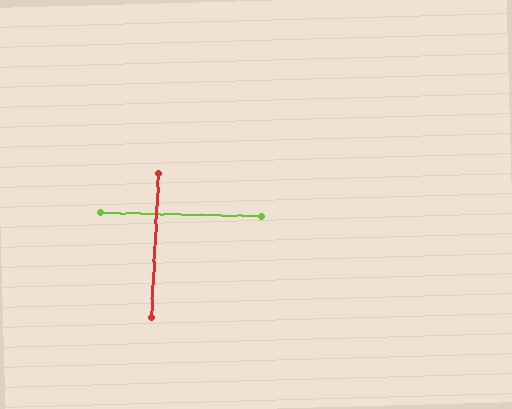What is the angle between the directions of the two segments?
Approximately 89 degrees.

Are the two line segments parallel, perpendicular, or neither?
Perpendicular — they meet at approximately 89°.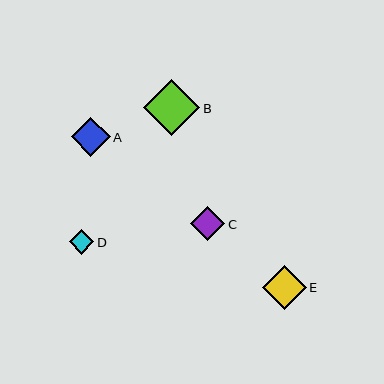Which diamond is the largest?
Diamond B is the largest with a size of approximately 56 pixels.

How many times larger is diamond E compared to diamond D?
Diamond E is approximately 1.8 times the size of diamond D.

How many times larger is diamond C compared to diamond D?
Diamond C is approximately 1.4 times the size of diamond D.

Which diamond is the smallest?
Diamond D is the smallest with a size of approximately 25 pixels.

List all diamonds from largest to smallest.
From largest to smallest: B, E, A, C, D.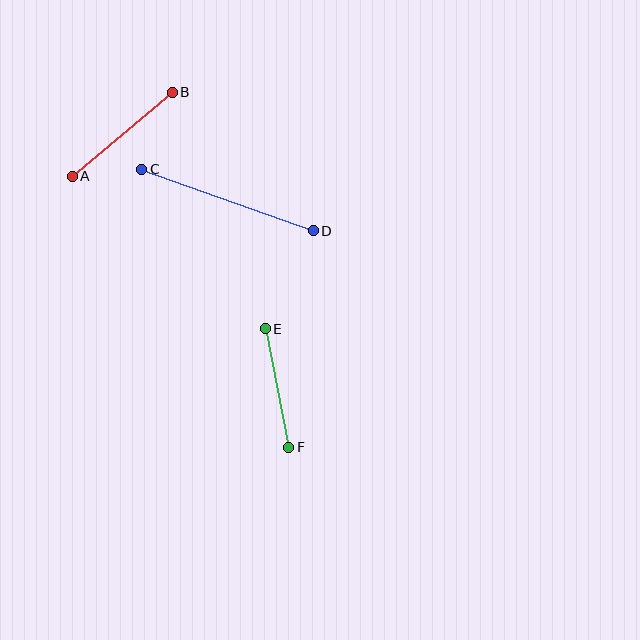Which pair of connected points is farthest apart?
Points C and D are farthest apart.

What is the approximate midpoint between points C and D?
The midpoint is at approximately (228, 200) pixels.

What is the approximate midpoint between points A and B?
The midpoint is at approximately (122, 134) pixels.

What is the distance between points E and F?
The distance is approximately 121 pixels.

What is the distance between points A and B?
The distance is approximately 131 pixels.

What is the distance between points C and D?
The distance is approximately 182 pixels.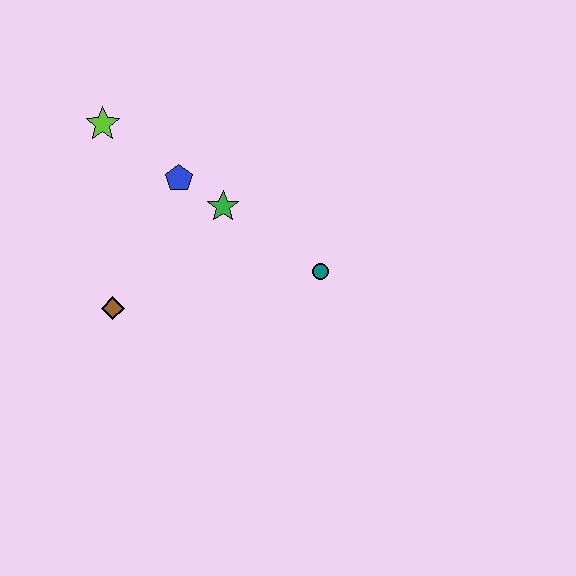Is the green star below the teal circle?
No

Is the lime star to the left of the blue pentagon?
Yes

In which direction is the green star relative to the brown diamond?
The green star is to the right of the brown diamond.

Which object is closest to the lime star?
The blue pentagon is closest to the lime star.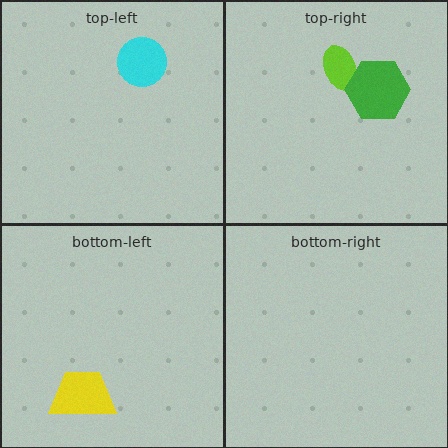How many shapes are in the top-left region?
1.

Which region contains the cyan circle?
The top-left region.